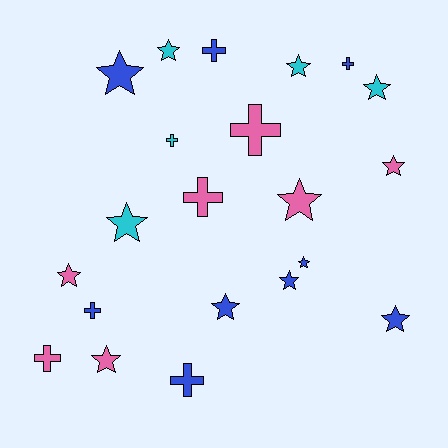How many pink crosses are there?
There are 3 pink crosses.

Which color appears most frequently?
Blue, with 9 objects.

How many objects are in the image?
There are 21 objects.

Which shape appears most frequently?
Star, with 13 objects.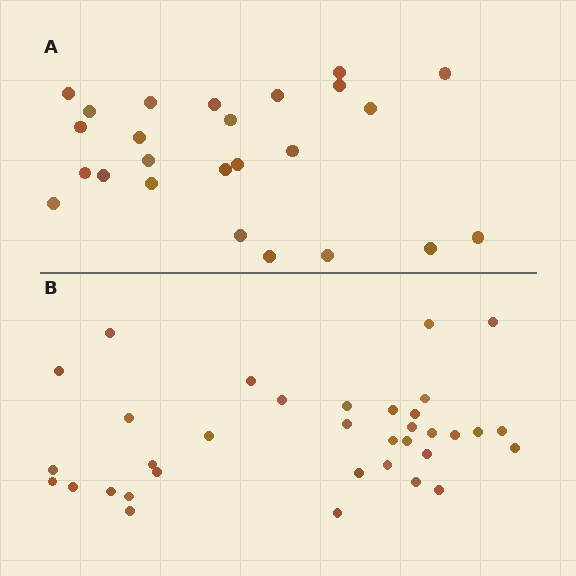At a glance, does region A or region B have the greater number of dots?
Region B (the bottom region) has more dots.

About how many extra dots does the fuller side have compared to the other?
Region B has roughly 10 or so more dots than region A.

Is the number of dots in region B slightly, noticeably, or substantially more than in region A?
Region B has noticeably more, but not dramatically so. The ratio is roughly 1.4 to 1.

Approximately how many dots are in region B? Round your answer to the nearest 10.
About 40 dots. (The exact count is 35, which rounds to 40.)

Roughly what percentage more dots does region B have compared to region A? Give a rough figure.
About 40% more.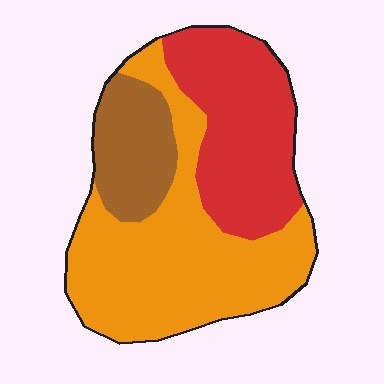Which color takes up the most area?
Orange, at roughly 50%.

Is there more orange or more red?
Orange.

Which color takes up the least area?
Brown, at roughly 15%.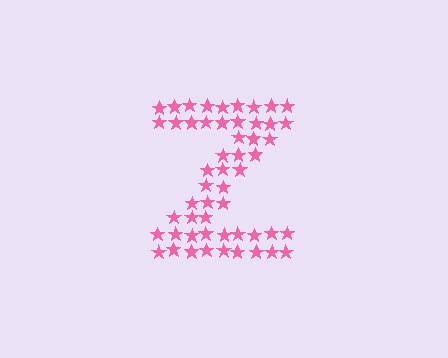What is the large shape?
The large shape is the letter Z.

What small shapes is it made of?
It is made of small stars.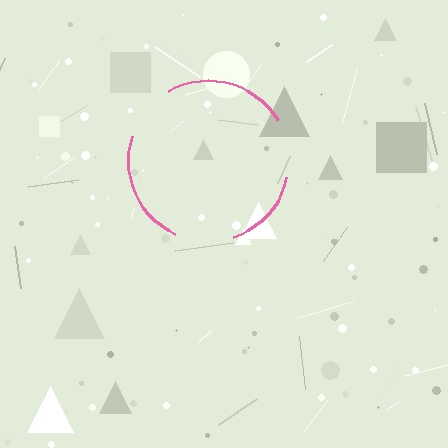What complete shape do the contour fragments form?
The contour fragments form a circle.